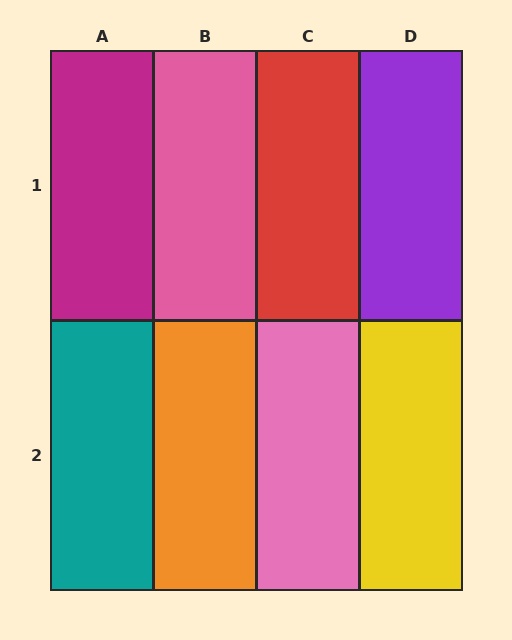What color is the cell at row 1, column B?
Pink.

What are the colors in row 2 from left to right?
Teal, orange, pink, yellow.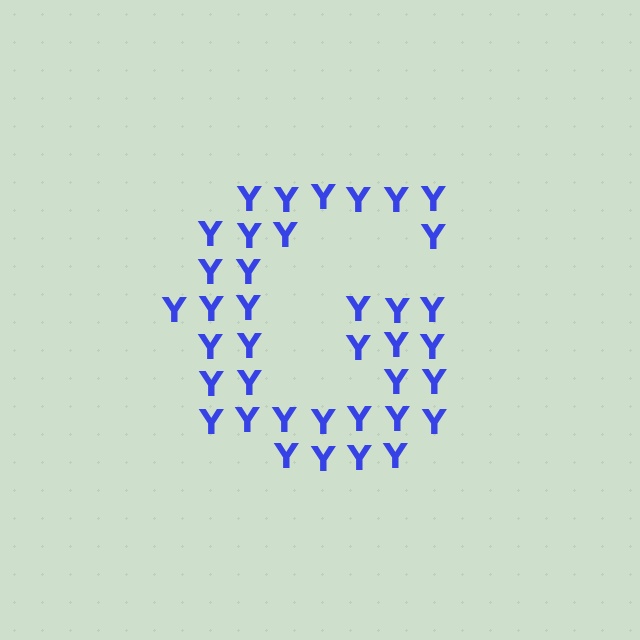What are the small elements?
The small elements are letter Y's.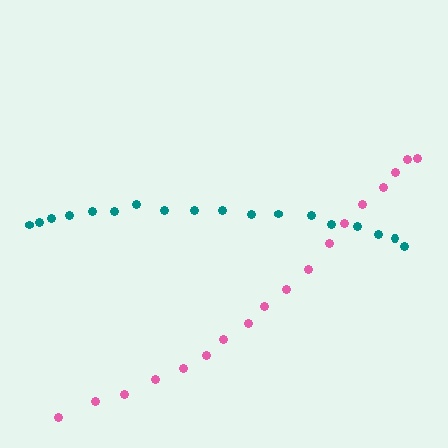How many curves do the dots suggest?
There are 2 distinct paths.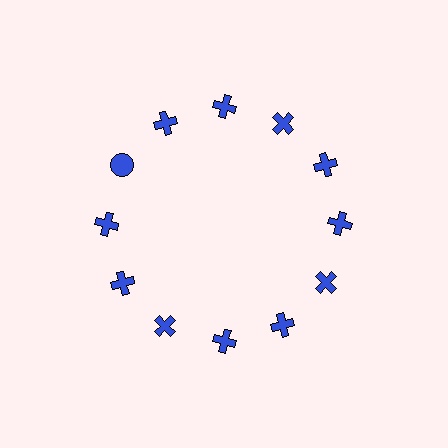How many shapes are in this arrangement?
There are 12 shapes arranged in a ring pattern.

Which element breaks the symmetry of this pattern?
The blue circle at roughly the 10 o'clock position breaks the symmetry. All other shapes are blue crosses.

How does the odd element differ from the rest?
It has a different shape: circle instead of cross.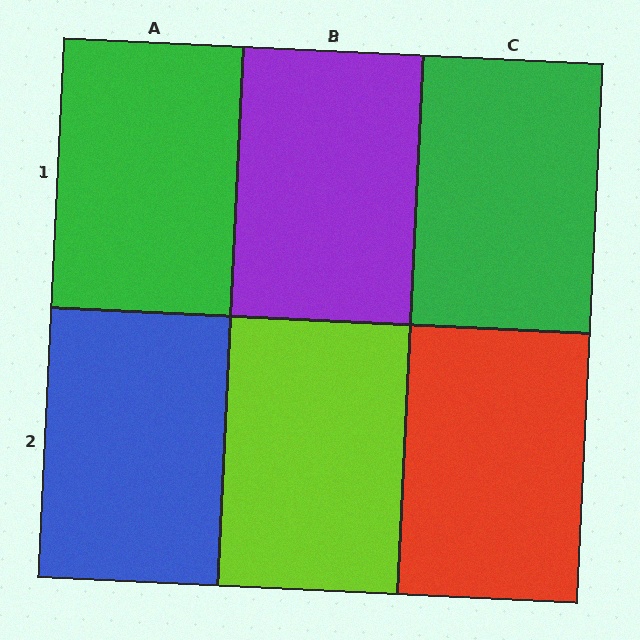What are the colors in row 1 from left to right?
Green, purple, green.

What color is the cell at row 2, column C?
Red.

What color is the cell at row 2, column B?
Lime.